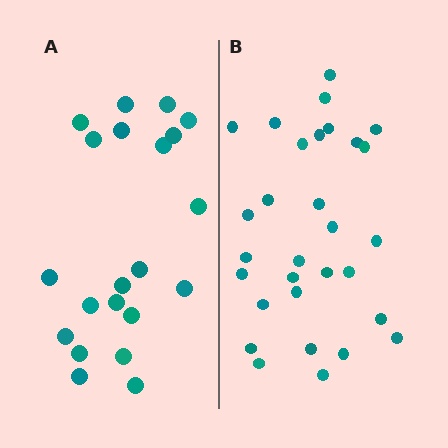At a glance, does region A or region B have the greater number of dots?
Region B (the right region) has more dots.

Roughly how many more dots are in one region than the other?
Region B has roughly 8 or so more dots than region A.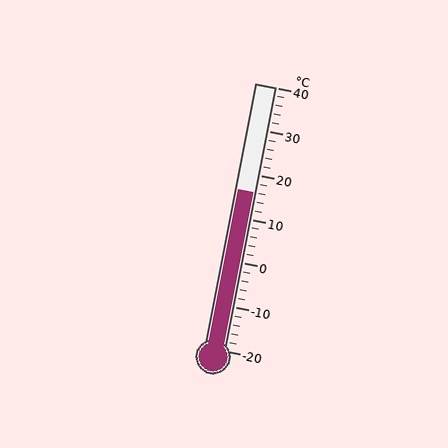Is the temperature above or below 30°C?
The temperature is below 30°C.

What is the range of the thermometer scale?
The thermometer scale ranges from -20°C to 40°C.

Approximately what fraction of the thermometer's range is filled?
The thermometer is filled to approximately 60% of its range.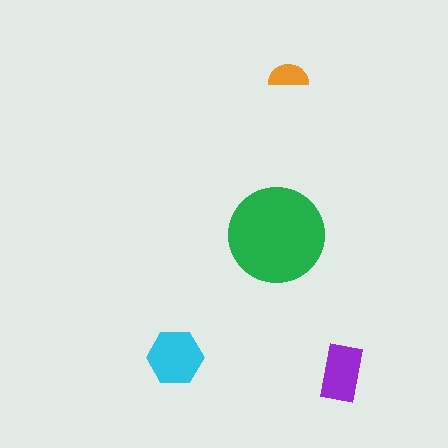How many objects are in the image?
There are 4 objects in the image.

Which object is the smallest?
The orange semicircle.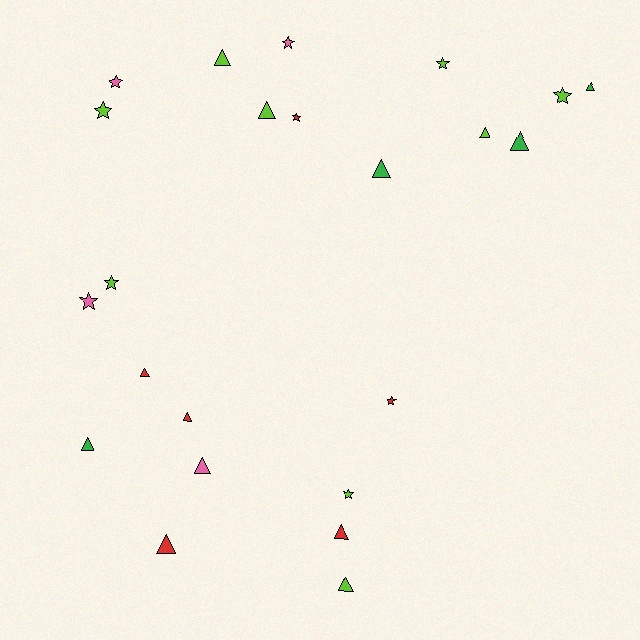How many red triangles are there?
There are 4 red triangles.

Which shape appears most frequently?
Triangle, with 13 objects.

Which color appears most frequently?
Lime, with 9 objects.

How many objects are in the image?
There are 23 objects.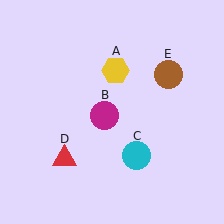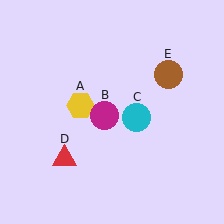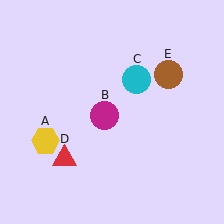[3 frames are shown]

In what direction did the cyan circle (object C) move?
The cyan circle (object C) moved up.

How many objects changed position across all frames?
2 objects changed position: yellow hexagon (object A), cyan circle (object C).